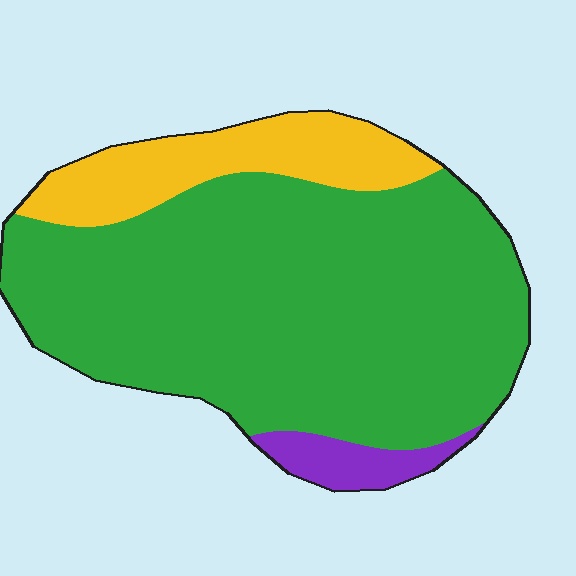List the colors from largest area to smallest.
From largest to smallest: green, yellow, purple.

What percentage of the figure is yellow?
Yellow covers around 15% of the figure.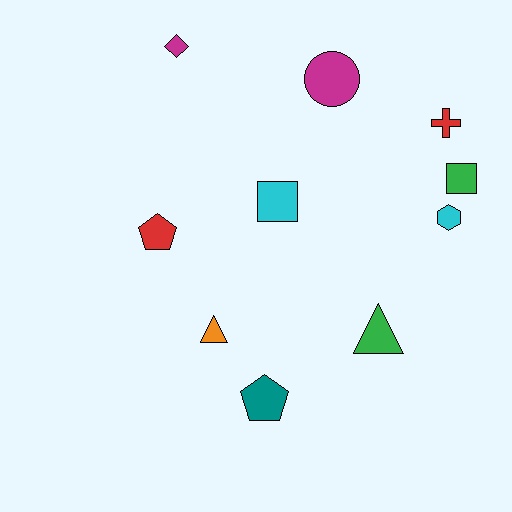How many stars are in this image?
There are no stars.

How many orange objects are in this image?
There is 1 orange object.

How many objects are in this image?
There are 10 objects.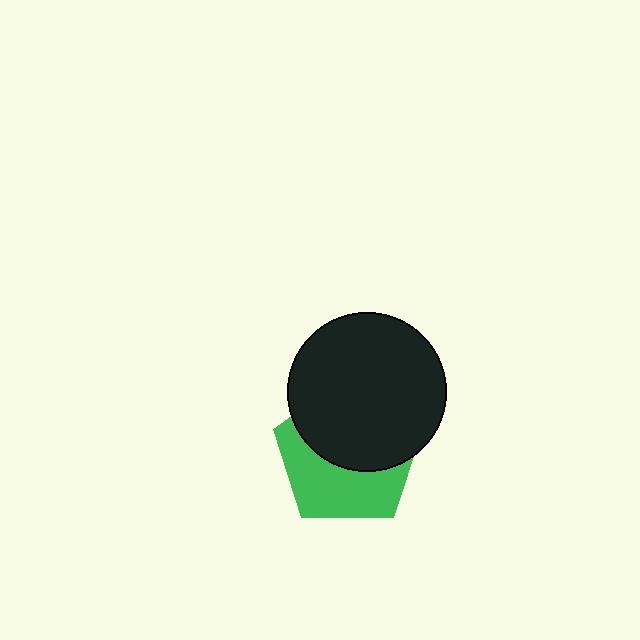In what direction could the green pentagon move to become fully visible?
The green pentagon could move down. That would shift it out from behind the black circle entirely.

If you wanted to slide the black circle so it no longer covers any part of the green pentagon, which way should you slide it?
Slide it up — that is the most direct way to separate the two shapes.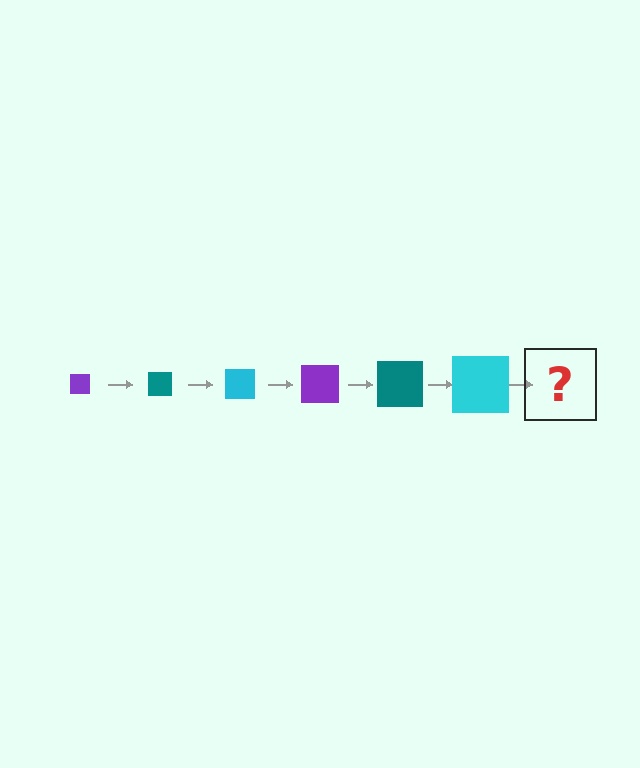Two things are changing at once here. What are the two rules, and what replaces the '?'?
The two rules are that the square grows larger each step and the color cycles through purple, teal, and cyan. The '?' should be a purple square, larger than the previous one.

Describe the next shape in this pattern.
It should be a purple square, larger than the previous one.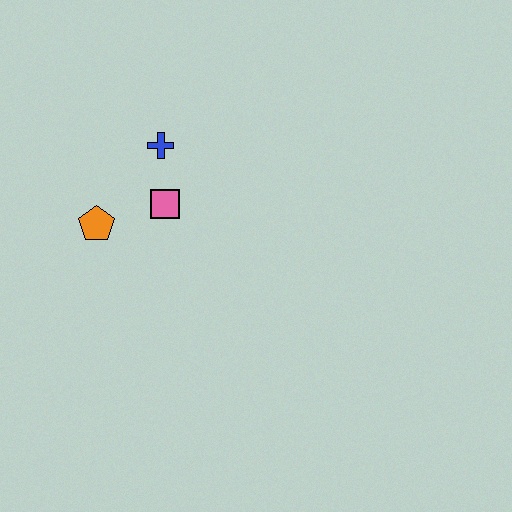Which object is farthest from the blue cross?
The orange pentagon is farthest from the blue cross.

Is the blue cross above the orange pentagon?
Yes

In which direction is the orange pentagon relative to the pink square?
The orange pentagon is to the left of the pink square.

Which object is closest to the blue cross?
The pink square is closest to the blue cross.